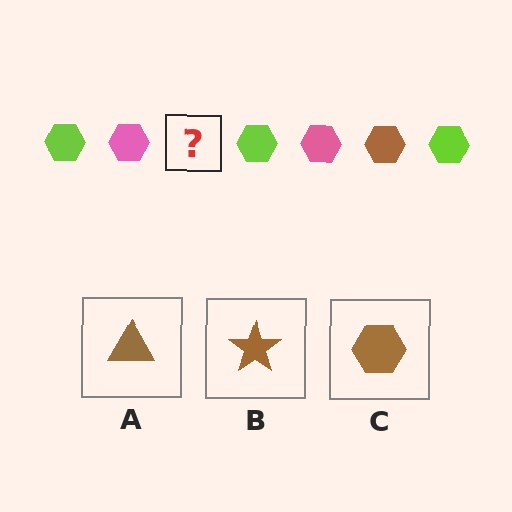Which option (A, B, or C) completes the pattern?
C.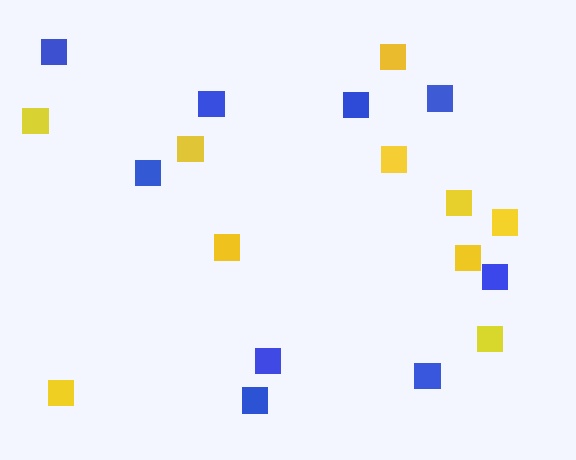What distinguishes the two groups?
There are 2 groups: one group of yellow squares (10) and one group of blue squares (9).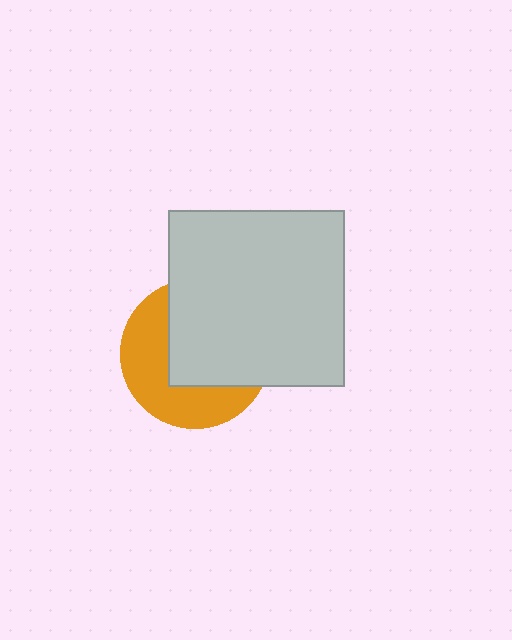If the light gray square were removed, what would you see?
You would see the complete orange circle.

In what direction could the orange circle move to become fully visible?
The orange circle could move toward the lower-left. That would shift it out from behind the light gray square entirely.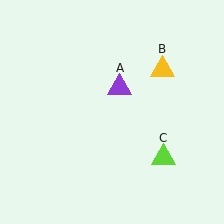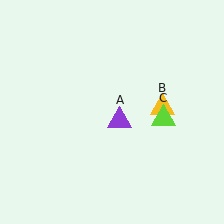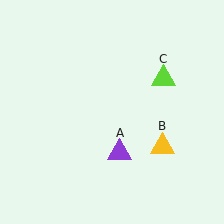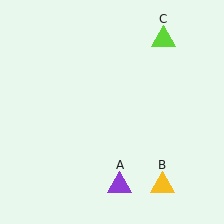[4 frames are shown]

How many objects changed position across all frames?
3 objects changed position: purple triangle (object A), yellow triangle (object B), lime triangle (object C).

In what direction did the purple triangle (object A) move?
The purple triangle (object A) moved down.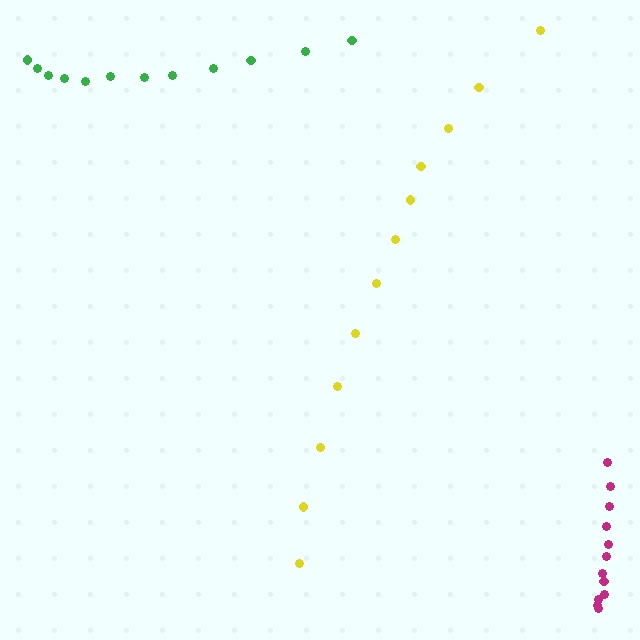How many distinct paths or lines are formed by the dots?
There are 3 distinct paths.